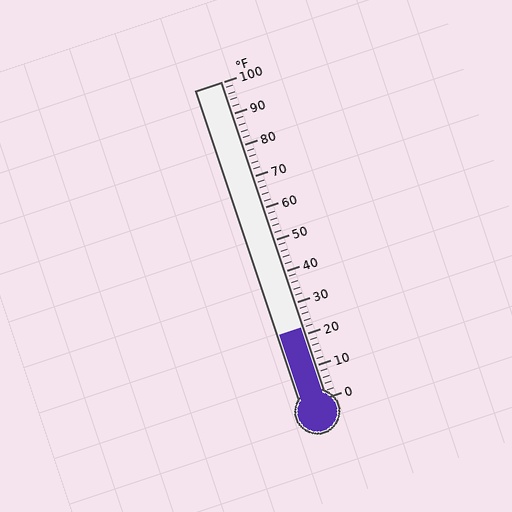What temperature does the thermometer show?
The thermometer shows approximately 22°F.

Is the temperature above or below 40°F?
The temperature is below 40°F.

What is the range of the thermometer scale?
The thermometer scale ranges from 0°F to 100°F.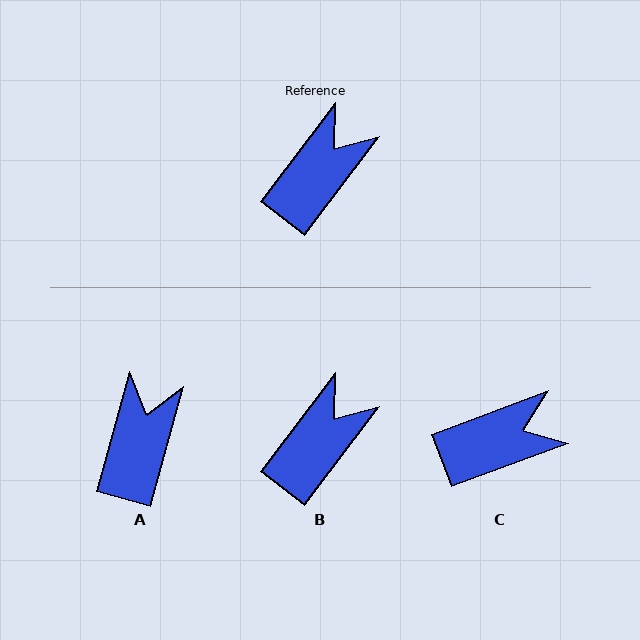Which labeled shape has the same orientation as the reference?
B.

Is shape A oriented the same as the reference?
No, it is off by about 21 degrees.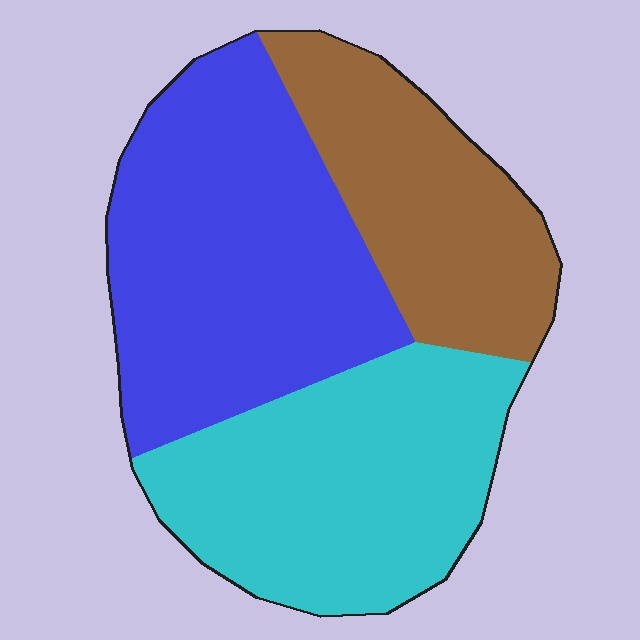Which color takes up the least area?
Brown, at roughly 25%.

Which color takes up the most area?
Blue, at roughly 40%.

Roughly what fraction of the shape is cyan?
Cyan covers about 35% of the shape.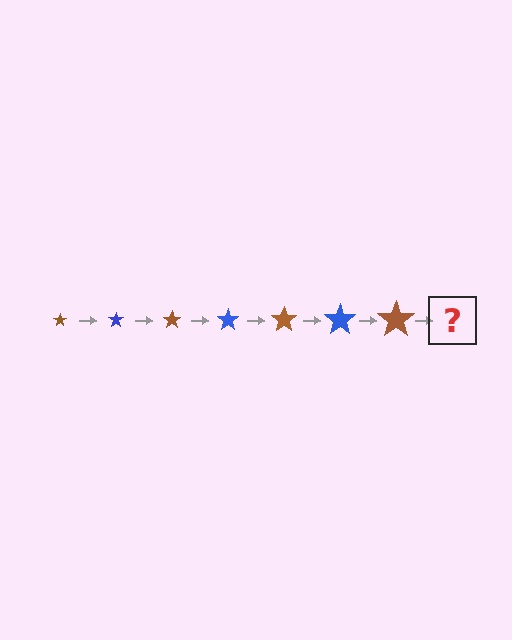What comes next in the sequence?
The next element should be a blue star, larger than the previous one.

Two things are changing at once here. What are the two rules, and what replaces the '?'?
The two rules are that the star grows larger each step and the color cycles through brown and blue. The '?' should be a blue star, larger than the previous one.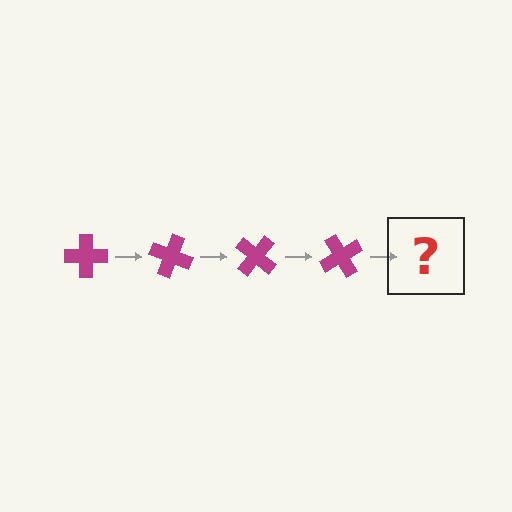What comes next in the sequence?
The next element should be a magenta cross rotated 80 degrees.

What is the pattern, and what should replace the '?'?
The pattern is that the cross rotates 20 degrees each step. The '?' should be a magenta cross rotated 80 degrees.